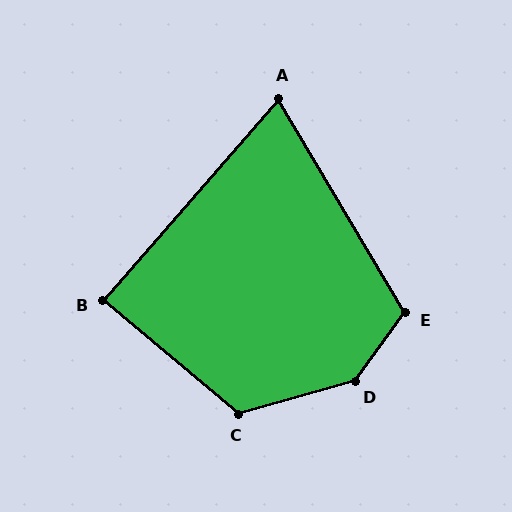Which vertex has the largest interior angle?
D, at approximately 142 degrees.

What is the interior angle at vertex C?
Approximately 124 degrees (obtuse).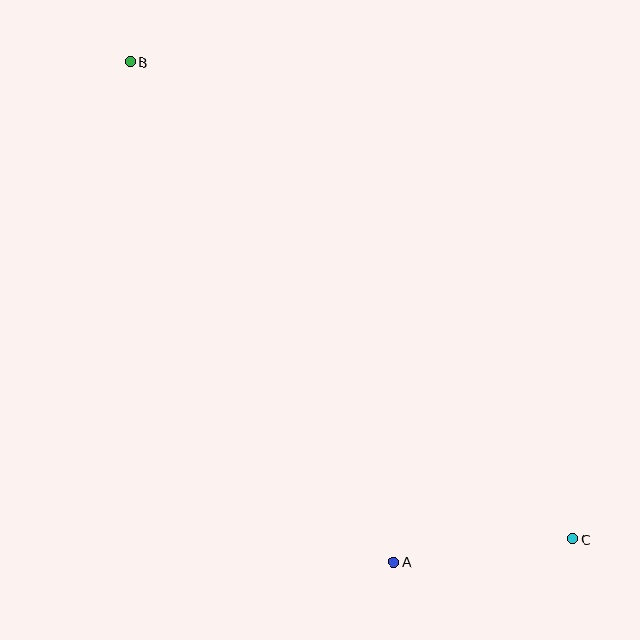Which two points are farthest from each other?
Points B and C are farthest from each other.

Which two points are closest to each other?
Points A and C are closest to each other.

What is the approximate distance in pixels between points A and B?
The distance between A and B is approximately 565 pixels.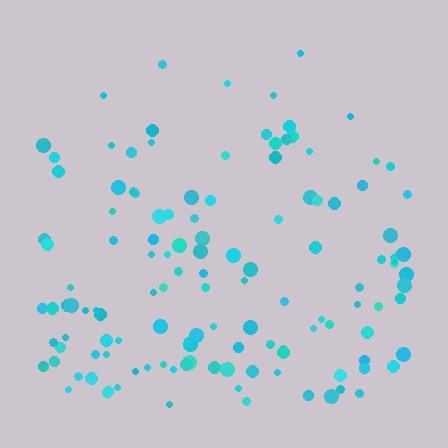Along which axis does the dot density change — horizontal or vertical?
Vertical.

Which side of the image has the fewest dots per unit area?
The top.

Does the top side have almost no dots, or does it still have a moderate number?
Still a moderate number, just noticeably fewer than the bottom.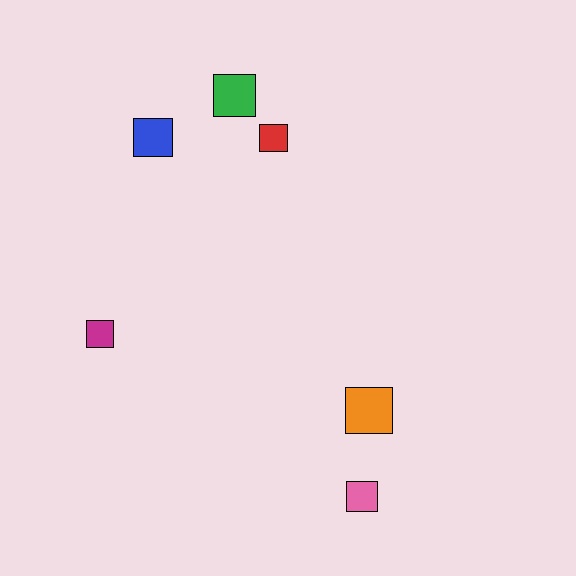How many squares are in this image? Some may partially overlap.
There are 6 squares.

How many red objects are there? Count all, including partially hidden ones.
There is 1 red object.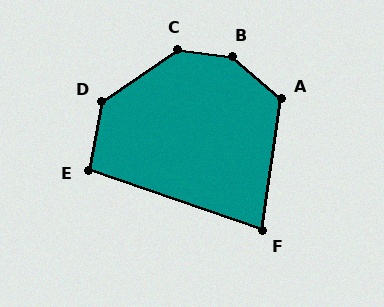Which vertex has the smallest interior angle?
F, at approximately 79 degrees.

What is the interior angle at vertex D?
Approximately 134 degrees (obtuse).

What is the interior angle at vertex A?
Approximately 122 degrees (obtuse).